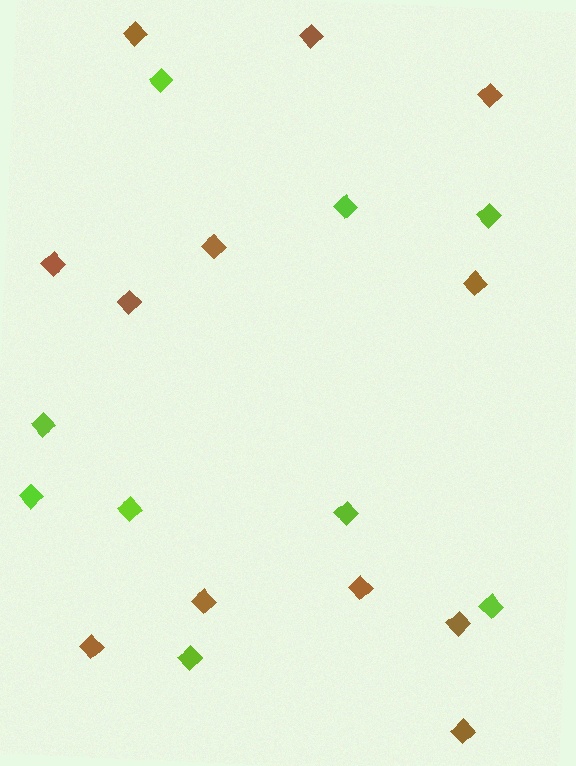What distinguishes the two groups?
There are 2 groups: one group of lime diamonds (9) and one group of brown diamonds (12).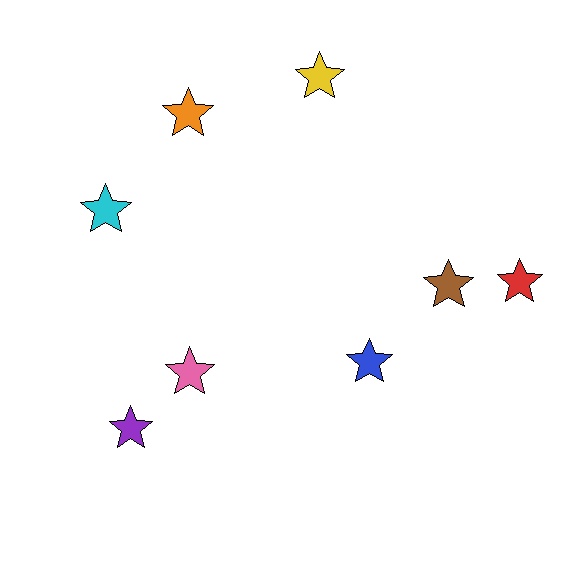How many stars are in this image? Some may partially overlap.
There are 8 stars.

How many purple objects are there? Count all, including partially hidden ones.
There is 1 purple object.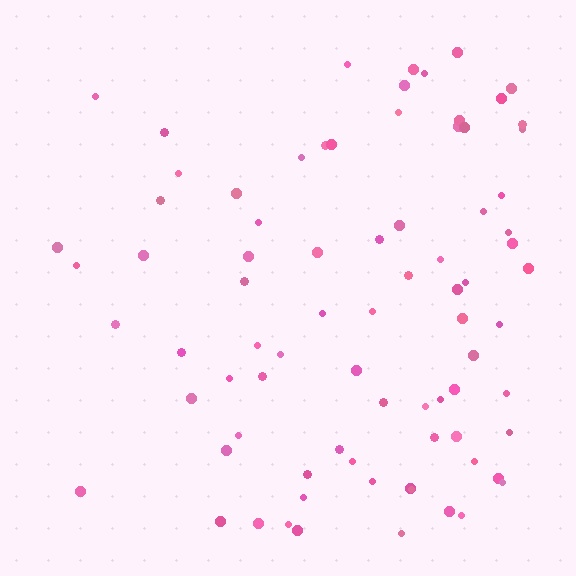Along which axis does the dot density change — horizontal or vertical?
Horizontal.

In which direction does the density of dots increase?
From left to right, with the right side densest.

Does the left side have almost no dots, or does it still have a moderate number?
Still a moderate number, just noticeably fewer than the right.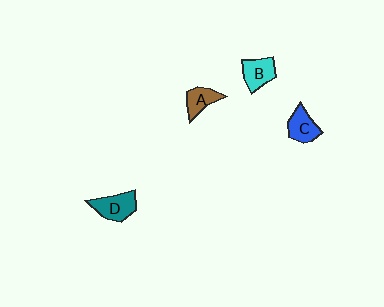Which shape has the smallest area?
Shape A (brown).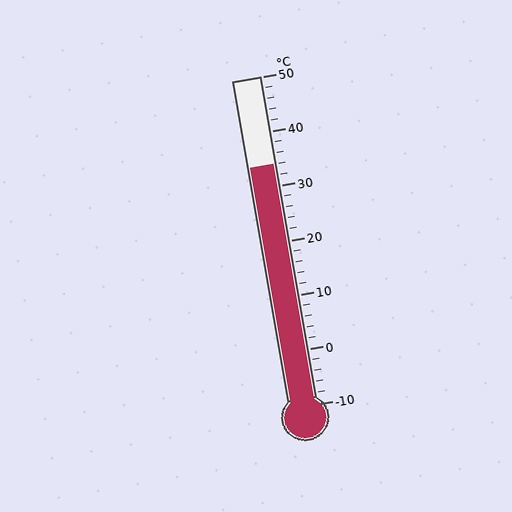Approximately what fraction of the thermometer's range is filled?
The thermometer is filled to approximately 75% of its range.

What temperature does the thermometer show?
The thermometer shows approximately 34°C.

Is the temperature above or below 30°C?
The temperature is above 30°C.